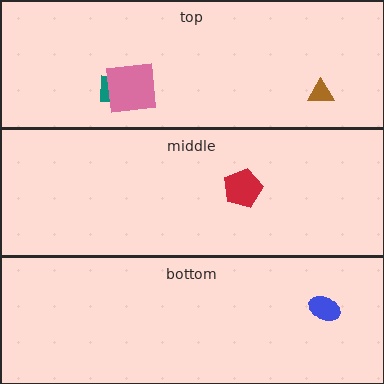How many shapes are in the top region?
3.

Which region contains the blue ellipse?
The bottom region.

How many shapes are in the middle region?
1.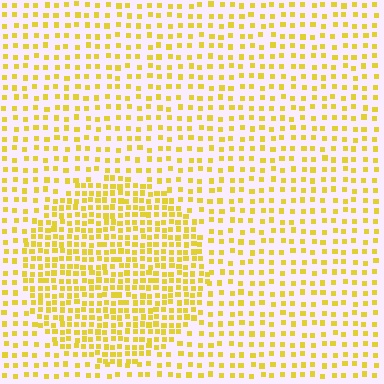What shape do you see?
I see a circle.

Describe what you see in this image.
The image contains small yellow elements arranged at two different densities. A circle-shaped region is visible where the elements are more densely packed than the surrounding area.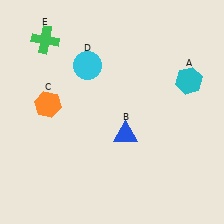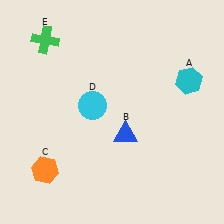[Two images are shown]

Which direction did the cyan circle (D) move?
The cyan circle (D) moved down.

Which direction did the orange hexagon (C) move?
The orange hexagon (C) moved down.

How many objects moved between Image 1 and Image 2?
2 objects moved between the two images.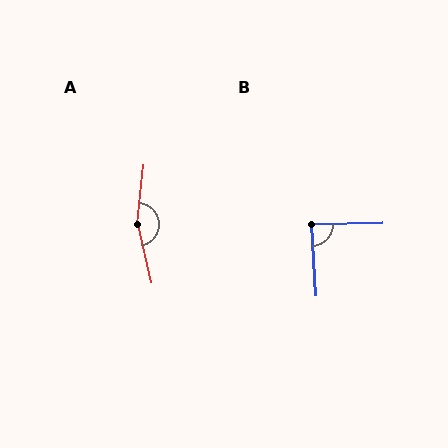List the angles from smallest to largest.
B (88°), A (161°).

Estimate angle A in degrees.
Approximately 161 degrees.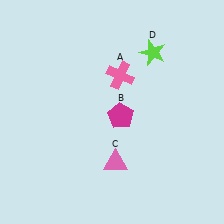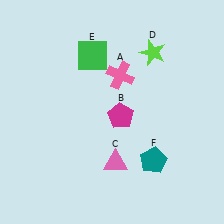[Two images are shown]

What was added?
A green square (E), a teal pentagon (F) were added in Image 2.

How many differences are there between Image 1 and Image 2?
There are 2 differences between the two images.